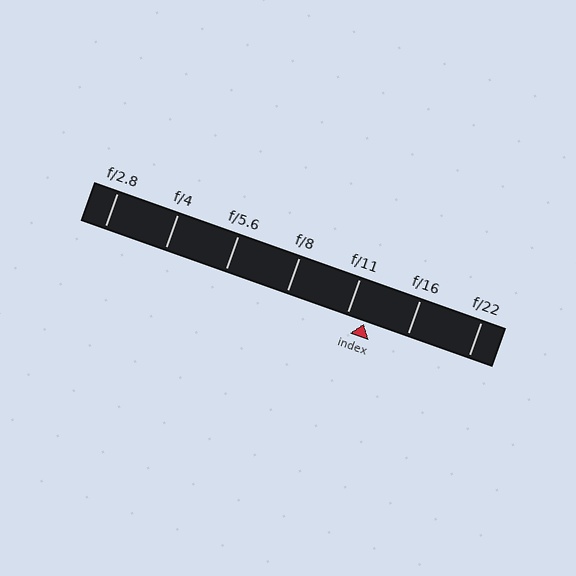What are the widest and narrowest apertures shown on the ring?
The widest aperture shown is f/2.8 and the narrowest is f/22.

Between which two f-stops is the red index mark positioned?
The index mark is between f/11 and f/16.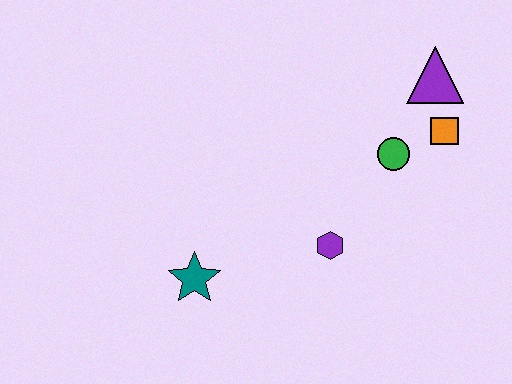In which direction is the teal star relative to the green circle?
The teal star is to the left of the green circle.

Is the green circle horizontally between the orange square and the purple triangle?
No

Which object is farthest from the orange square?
The teal star is farthest from the orange square.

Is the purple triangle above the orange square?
Yes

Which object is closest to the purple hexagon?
The green circle is closest to the purple hexagon.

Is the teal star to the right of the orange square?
No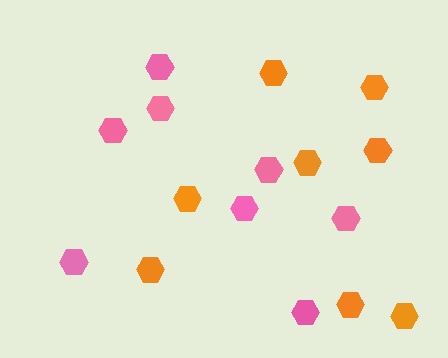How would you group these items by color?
There are 2 groups: one group of pink hexagons (8) and one group of orange hexagons (8).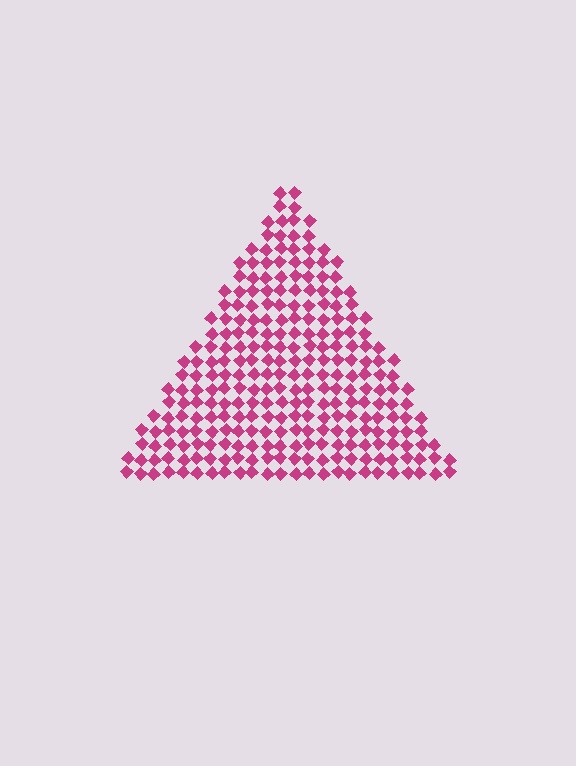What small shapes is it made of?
It is made of small diamonds.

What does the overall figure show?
The overall figure shows a triangle.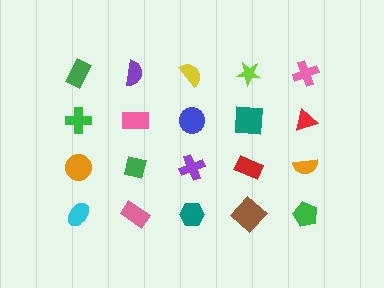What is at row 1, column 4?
A lime star.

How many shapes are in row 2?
5 shapes.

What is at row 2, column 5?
A red triangle.